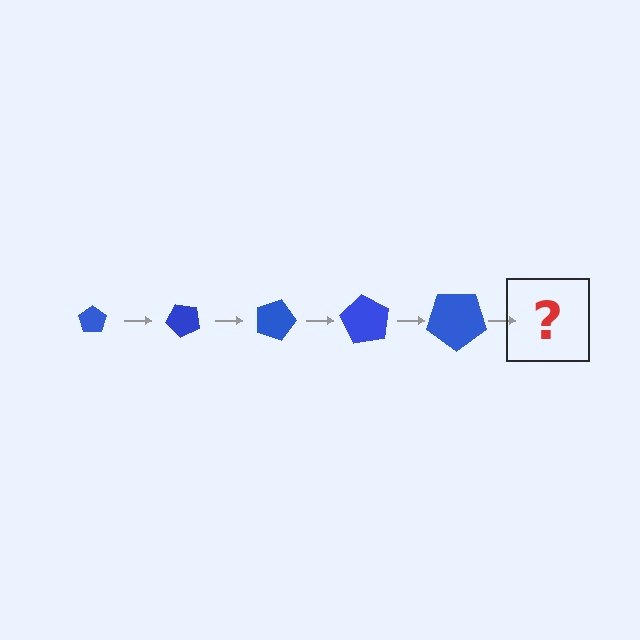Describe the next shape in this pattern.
It should be a pentagon, larger than the previous one and rotated 225 degrees from the start.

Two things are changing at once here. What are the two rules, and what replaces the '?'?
The two rules are that the pentagon grows larger each step and it rotates 45 degrees each step. The '?' should be a pentagon, larger than the previous one and rotated 225 degrees from the start.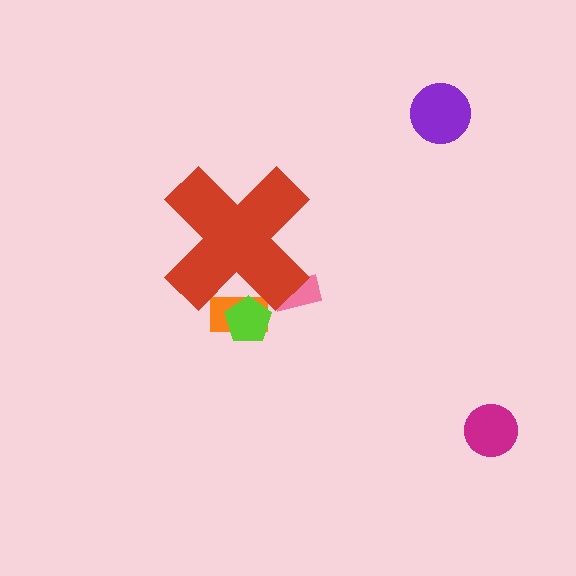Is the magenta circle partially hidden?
No, the magenta circle is fully visible.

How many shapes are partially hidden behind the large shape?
3 shapes are partially hidden.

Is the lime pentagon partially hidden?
Yes, the lime pentagon is partially hidden behind the red cross.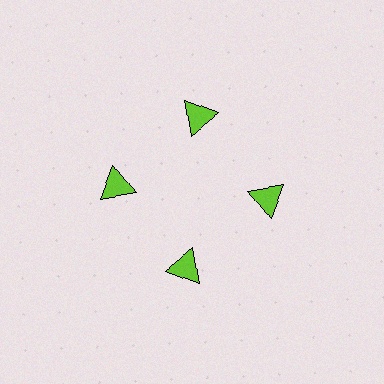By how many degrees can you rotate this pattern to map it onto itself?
The pattern maps onto itself every 90 degrees of rotation.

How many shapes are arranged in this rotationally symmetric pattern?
There are 4 shapes, arranged in 4 groups of 1.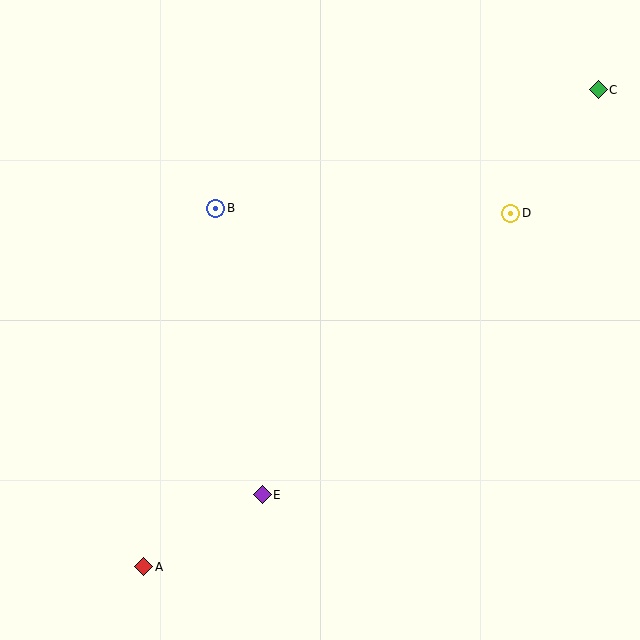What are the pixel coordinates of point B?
Point B is at (216, 208).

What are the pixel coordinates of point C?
Point C is at (598, 90).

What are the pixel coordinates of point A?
Point A is at (144, 567).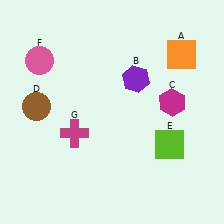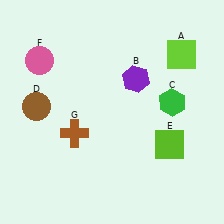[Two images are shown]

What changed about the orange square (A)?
In Image 1, A is orange. In Image 2, it changed to lime.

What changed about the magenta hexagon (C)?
In Image 1, C is magenta. In Image 2, it changed to green.